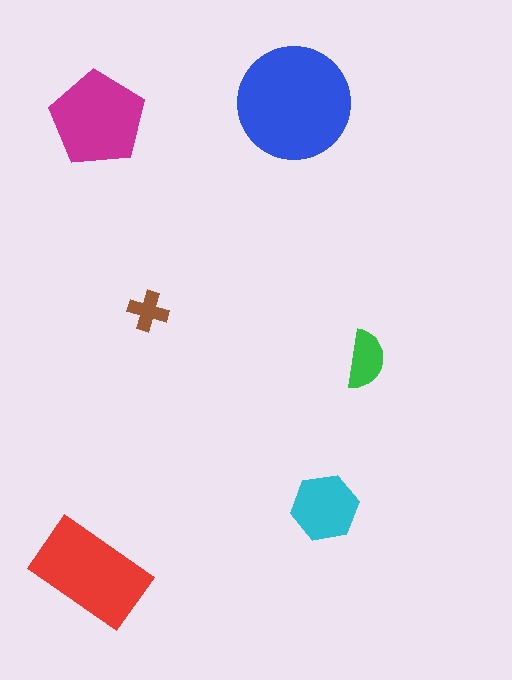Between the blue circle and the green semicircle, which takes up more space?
The blue circle.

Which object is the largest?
The blue circle.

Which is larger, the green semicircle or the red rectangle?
The red rectangle.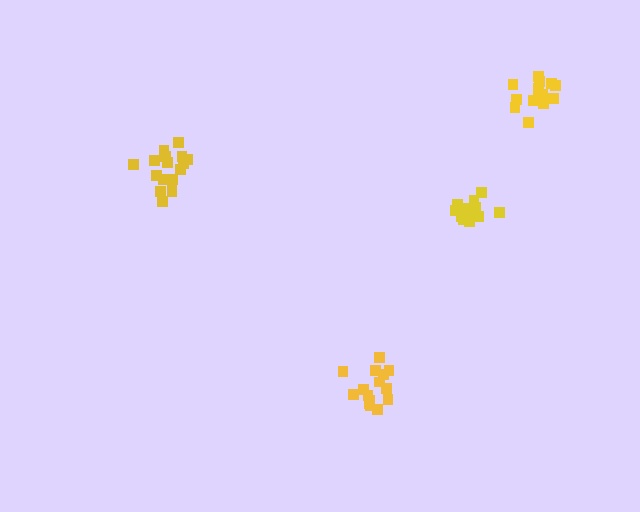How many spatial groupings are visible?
There are 4 spatial groupings.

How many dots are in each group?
Group 1: 17 dots, Group 2: 13 dots, Group 3: 14 dots, Group 4: 15 dots (59 total).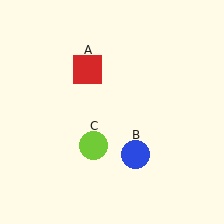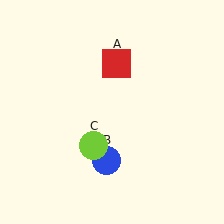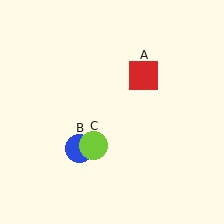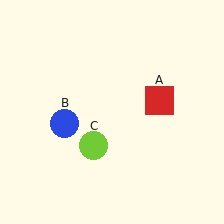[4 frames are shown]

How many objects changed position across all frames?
2 objects changed position: red square (object A), blue circle (object B).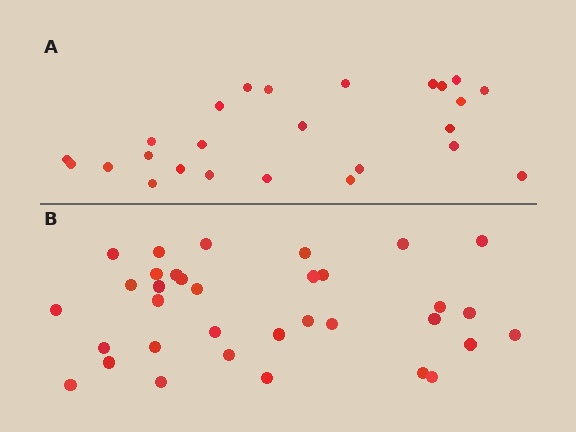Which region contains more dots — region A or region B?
Region B (the bottom region) has more dots.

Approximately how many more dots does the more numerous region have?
Region B has roughly 8 or so more dots than region A.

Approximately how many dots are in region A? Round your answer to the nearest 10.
About 20 dots. (The exact count is 25, which rounds to 20.)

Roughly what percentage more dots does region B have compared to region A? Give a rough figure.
About 35% more.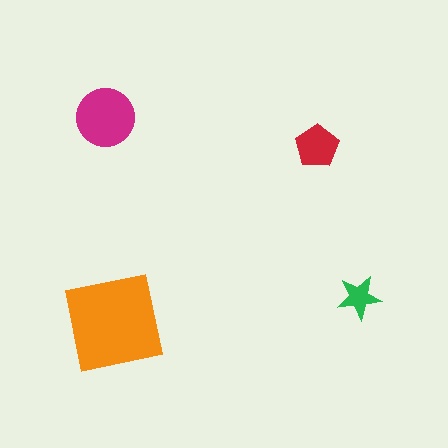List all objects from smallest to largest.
The green star, the red pentagon, the magenta circle, the orange square.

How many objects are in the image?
There are 4 objects in the image.